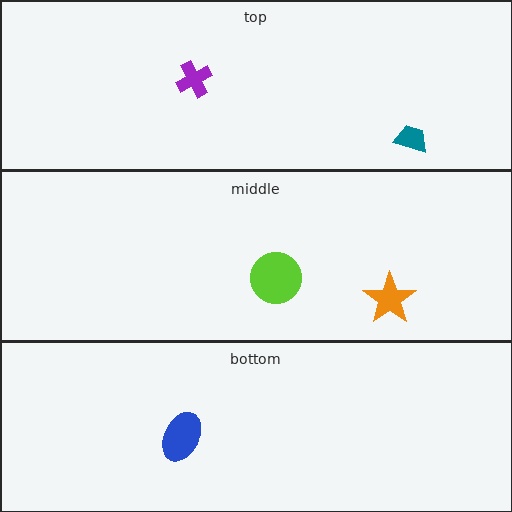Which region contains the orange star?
The middle region.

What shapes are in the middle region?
The lime circle, the orange star.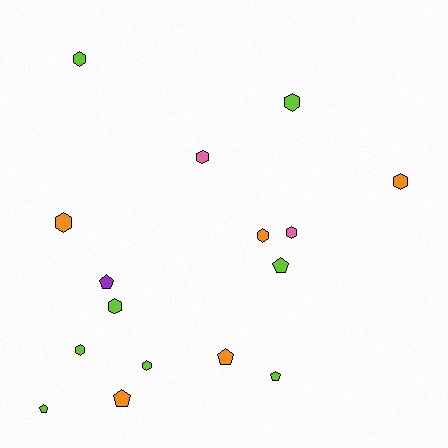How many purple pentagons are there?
There is 1 purple pentagon.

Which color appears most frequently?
Lime, with 8 objects.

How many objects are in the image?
There are 16 objects.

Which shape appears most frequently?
Hexagon, with 10 objects.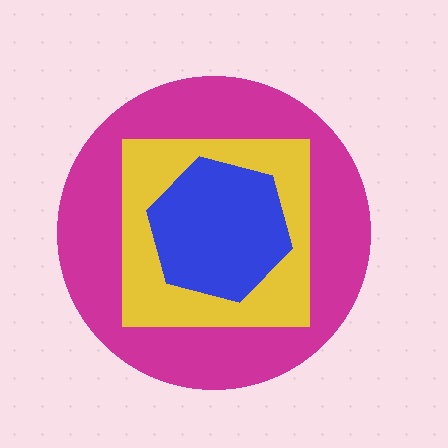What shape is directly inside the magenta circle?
The yellow square.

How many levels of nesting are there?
3.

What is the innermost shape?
The blue hexagon.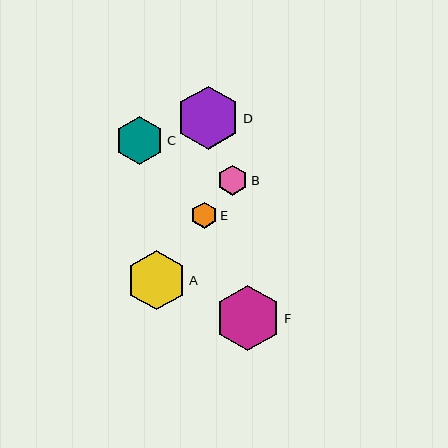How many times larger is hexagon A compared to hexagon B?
Hexagon A is approximately 2.0 times the size of hexagon B.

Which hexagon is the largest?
Hexagon F is the largest with a size of approximately 66 pixels.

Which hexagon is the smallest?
Hexagon E is the smallest with a size of approximately 26 pixels.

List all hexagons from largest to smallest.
From largest to smallest: F, D, A, C, B, E.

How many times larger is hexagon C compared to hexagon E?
Hexagon C is approximately 1.8 times the size of hexagon E.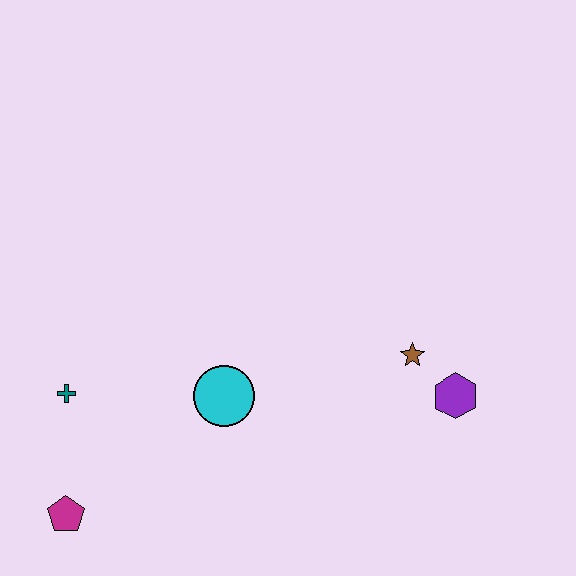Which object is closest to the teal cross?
The magenta pentagon is closest to the teal cross.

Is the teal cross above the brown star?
No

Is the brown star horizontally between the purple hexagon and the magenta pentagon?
Yes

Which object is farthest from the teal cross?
The purple hexagon is farthest from the teal cross.